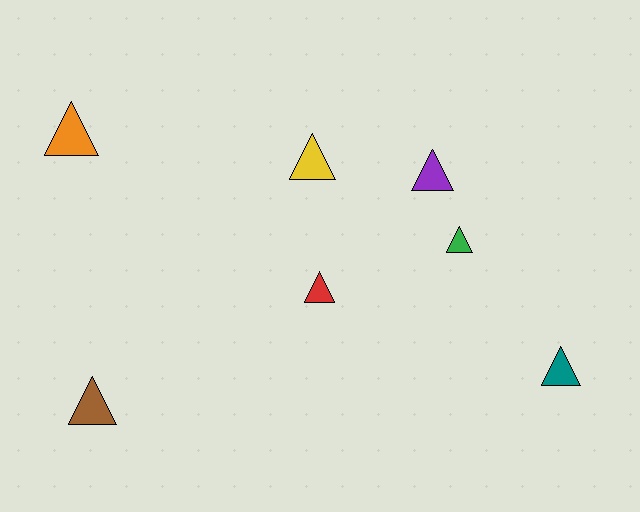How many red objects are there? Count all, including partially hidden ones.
There is 1 red object.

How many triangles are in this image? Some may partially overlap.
There are 7 triangles.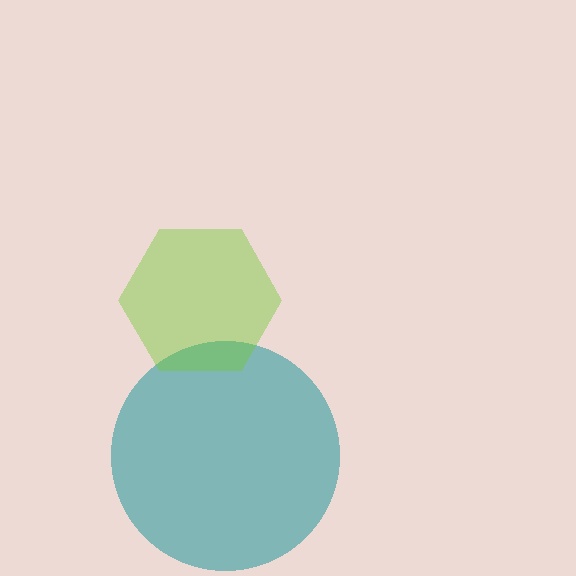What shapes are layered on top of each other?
The layered shapes are: a teal circle, a lime hexagon.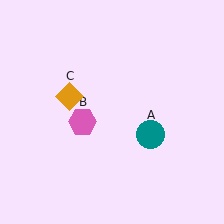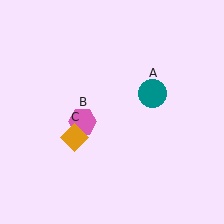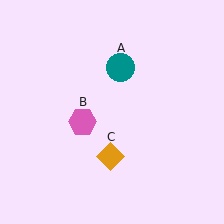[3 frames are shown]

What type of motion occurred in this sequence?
The teal circle (object A), orange diamond (object C) rotated counterclockwise around the center of the scene.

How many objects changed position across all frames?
2 objects changed position: teal circle (object A), orange diamond (object C).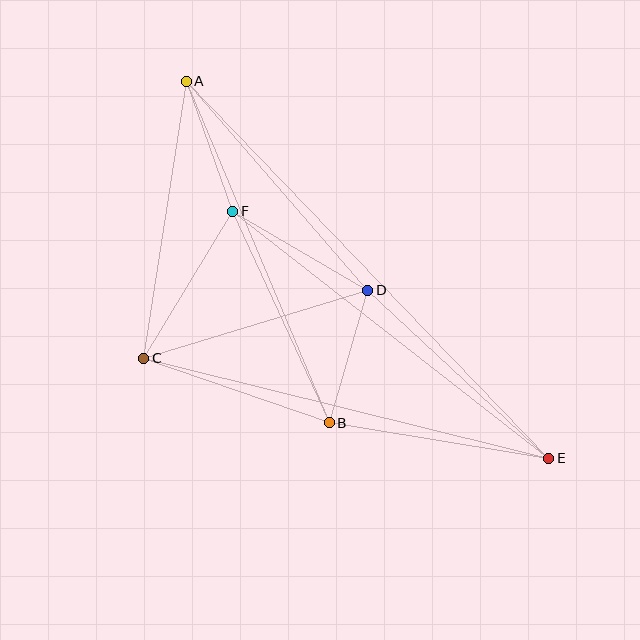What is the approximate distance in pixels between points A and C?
The distance between A and C is approximately 281 pixels.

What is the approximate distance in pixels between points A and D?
The distance between A and D is approximately 277 pixels.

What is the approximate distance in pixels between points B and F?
The distance between B and F is approximately 233 pixels.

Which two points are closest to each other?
Points B and D are closest to each other.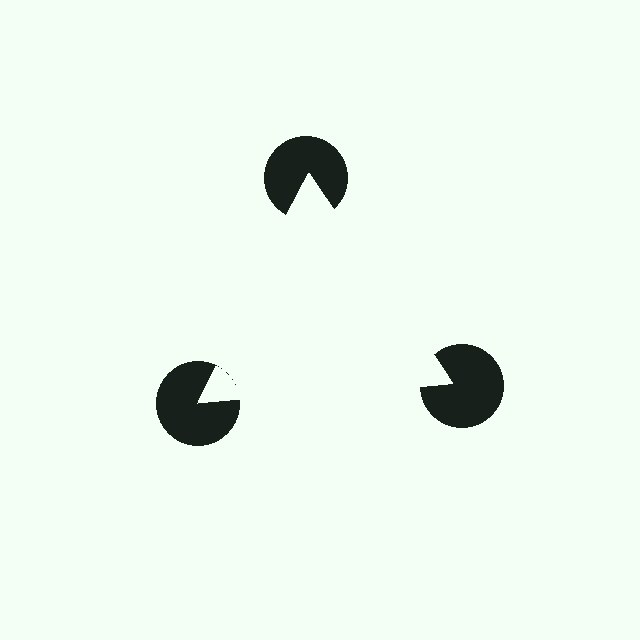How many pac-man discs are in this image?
There are 3 — one at each vertex of the illusory triangle.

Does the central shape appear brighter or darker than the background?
It typically appears slightly brighter than the background, even though no actual brightness change is drawn.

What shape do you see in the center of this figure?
An illusory triangle — its edges are inferred from the aligned wedge cuts in the pac-man discs, not physically drawn.